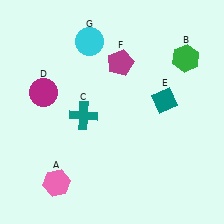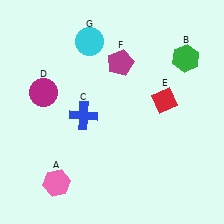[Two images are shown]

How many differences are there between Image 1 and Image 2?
There are 2 differences between the two images.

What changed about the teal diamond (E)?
In Image 1, E is teal. In Image 2, it changed to red.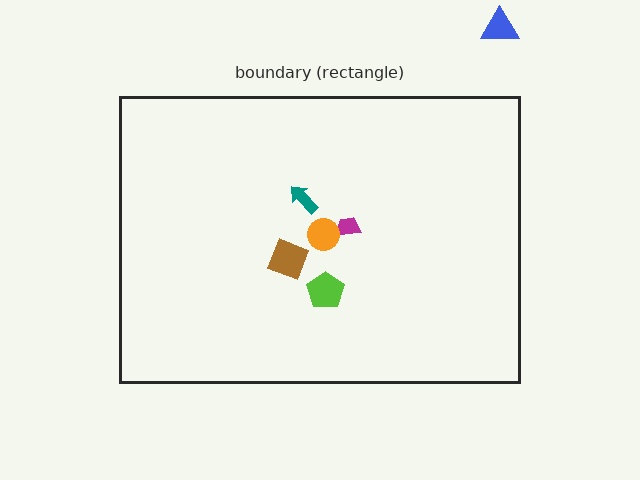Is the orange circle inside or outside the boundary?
Inside.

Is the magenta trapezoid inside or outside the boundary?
Inside.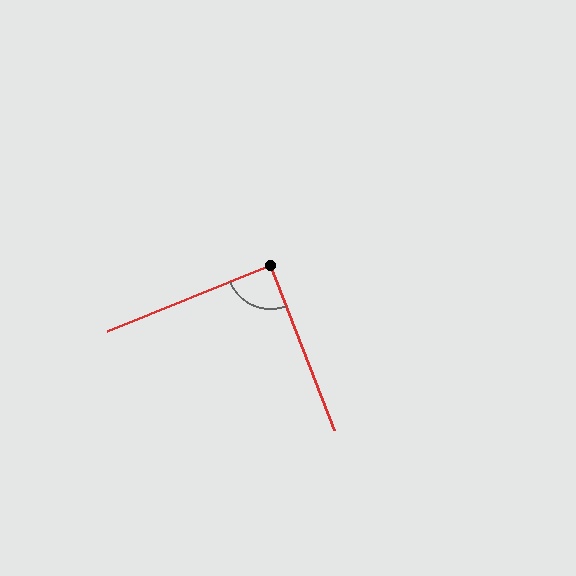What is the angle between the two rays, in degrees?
Approximately 89 degrees.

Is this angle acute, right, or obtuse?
It is approximately a right angle.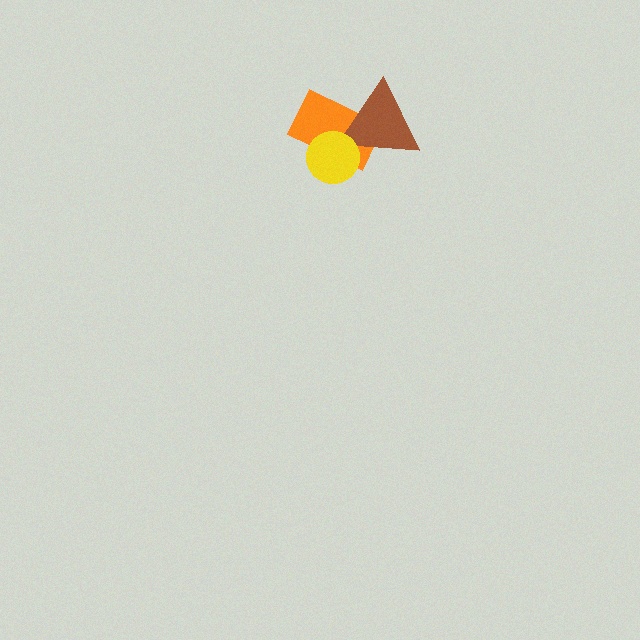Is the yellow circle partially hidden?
No, no other shape covers it.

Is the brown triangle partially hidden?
Yes, it is partially covered by another shape.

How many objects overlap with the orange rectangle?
2 objects overlap with the orange rectangle.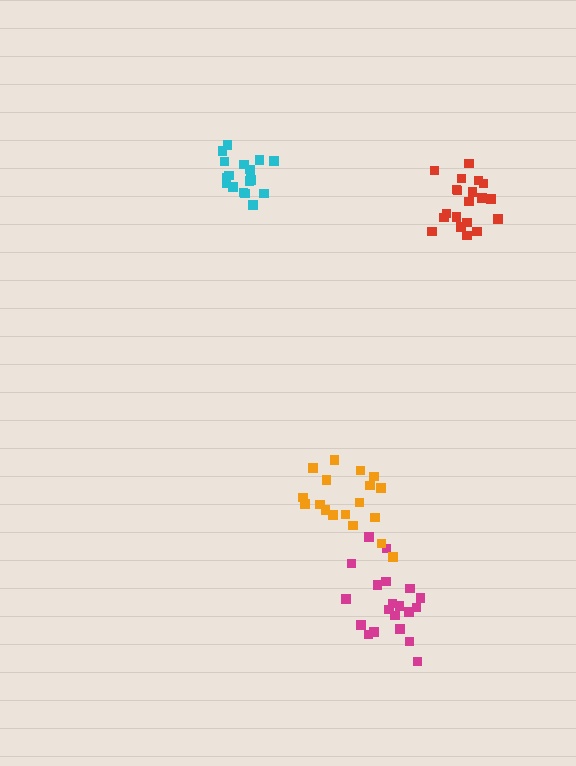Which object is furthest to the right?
The red cluster is rightmost.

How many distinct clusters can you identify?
There are 4 distinct clusters.